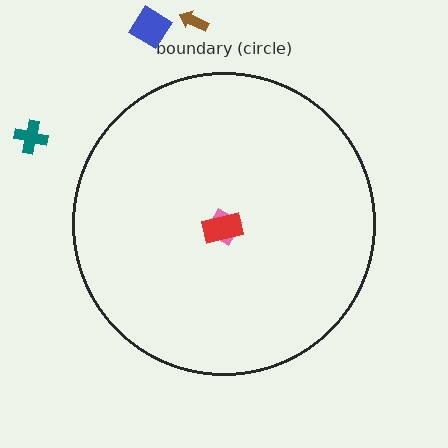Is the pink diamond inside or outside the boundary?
Inside.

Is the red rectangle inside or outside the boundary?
Inside.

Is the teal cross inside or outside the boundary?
Outside.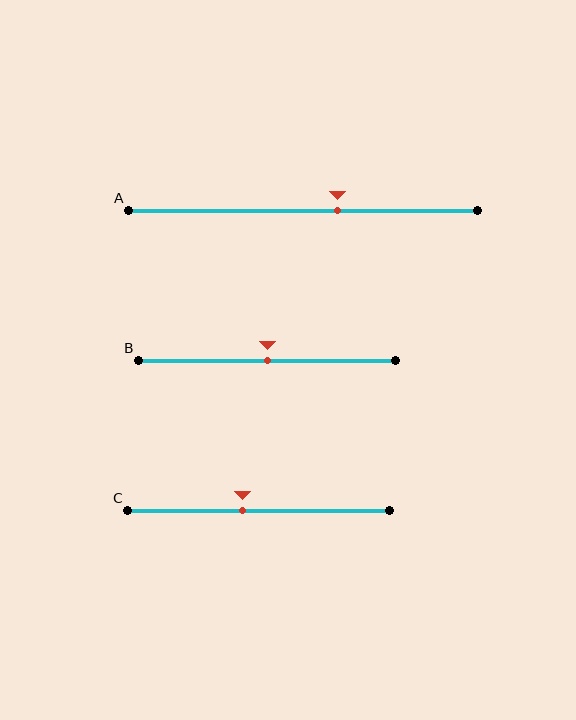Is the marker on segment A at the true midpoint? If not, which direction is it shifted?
No, the marker on segment A is shifted to the right by about 10% of the segment length.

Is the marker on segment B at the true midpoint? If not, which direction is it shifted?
Yes, the marker on segment B is at the true midpoint.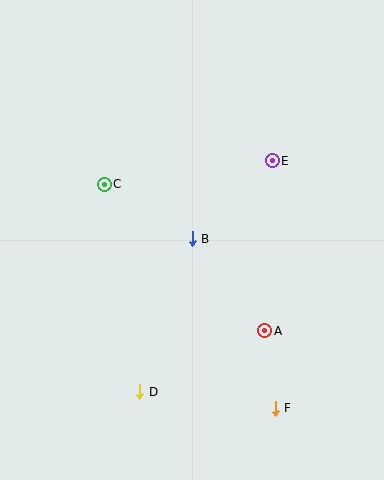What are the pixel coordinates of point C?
Point C is at (104, 184).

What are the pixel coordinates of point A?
Point A is at (265, 331).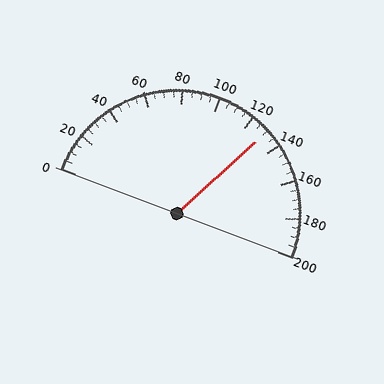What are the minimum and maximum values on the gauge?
The gauge ranges from 0 to 200.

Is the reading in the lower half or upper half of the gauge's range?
The reading is in the upper half of the range (0 to 200).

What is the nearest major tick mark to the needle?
The nearest major tick mark is 120.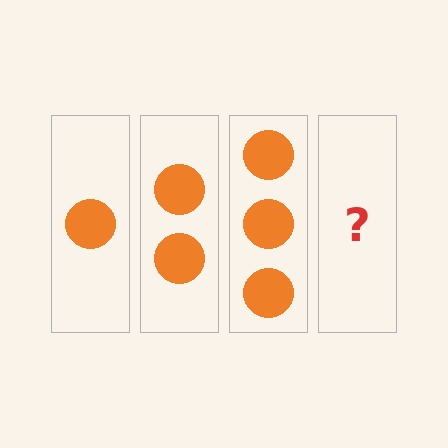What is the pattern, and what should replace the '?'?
The pattern is that each step adds one more circle. The '?' should be 4 circles.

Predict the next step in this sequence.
The next step is 4 circles.